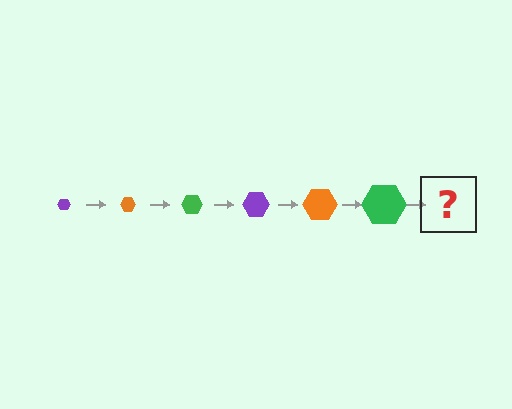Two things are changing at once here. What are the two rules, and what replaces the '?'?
The two rules are that the hexagon grows larger each step and the color cycles through purple, orange, and green. The '?' should be a purple hexagon, larger than the previous one.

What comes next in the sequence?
The next element should be a purple hexagon, larger than the previous one.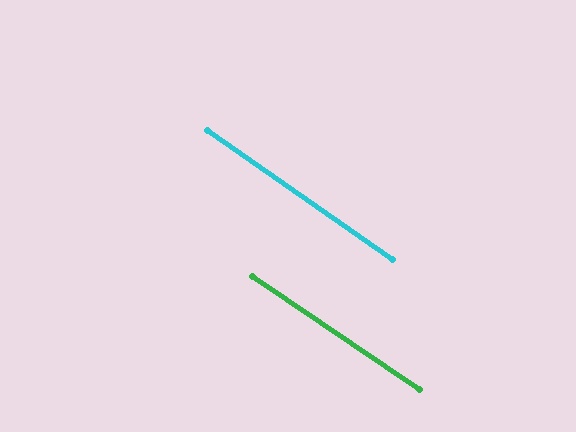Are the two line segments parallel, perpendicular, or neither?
Parallel — their directions differ by only 0.8°.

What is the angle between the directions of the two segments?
Approximately 1 degree.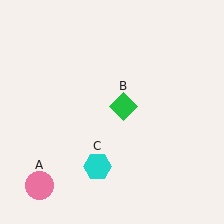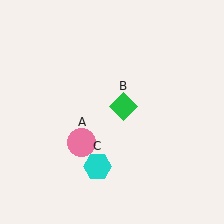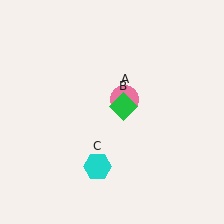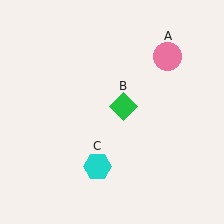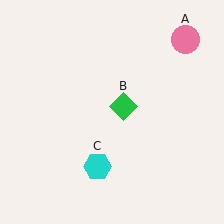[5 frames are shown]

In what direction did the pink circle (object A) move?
The pink circle (object A) moved up and to the right.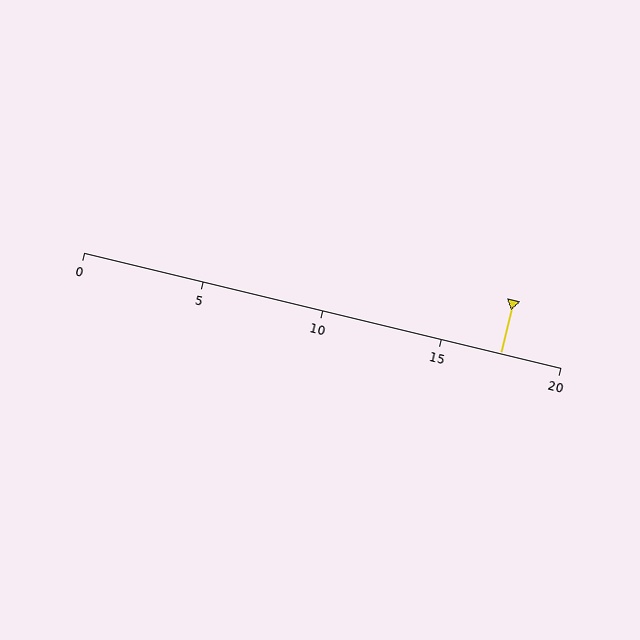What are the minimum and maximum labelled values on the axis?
The axis runs from 0 to 20.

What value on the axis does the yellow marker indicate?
The marker indicates approximately 17.5.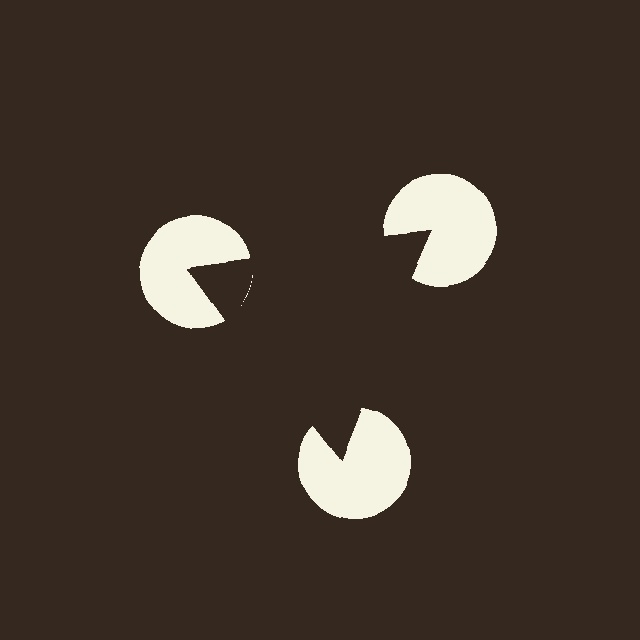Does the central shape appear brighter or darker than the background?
It typically appears slightly darker than the background, even though no actual brightness change is drawn.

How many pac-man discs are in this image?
There are 3 — one at each vertex of the illusory triangle.